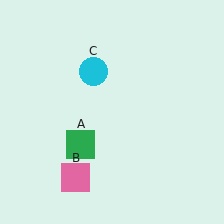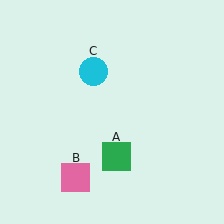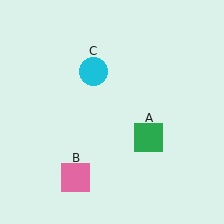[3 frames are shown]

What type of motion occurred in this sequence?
The green square (object A) rotated counterclockwise around the center of the scene.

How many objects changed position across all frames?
1 object changed position: green square (object A).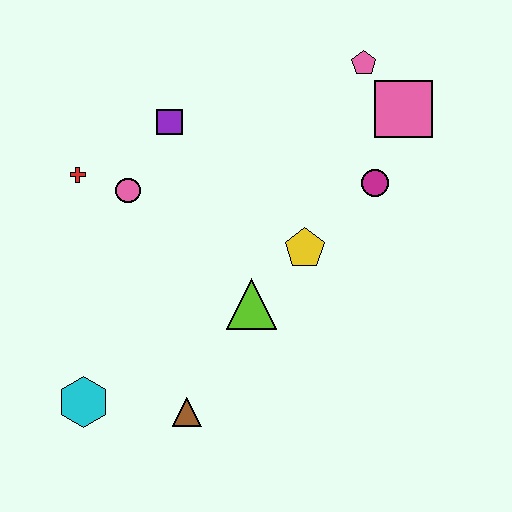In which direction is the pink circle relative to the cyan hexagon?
The pink circle is above the cyan hexagon.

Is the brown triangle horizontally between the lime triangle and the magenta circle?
No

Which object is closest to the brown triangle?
The cyan hexagon is closest to the brown triangle.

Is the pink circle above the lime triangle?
Yes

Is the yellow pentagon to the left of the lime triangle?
No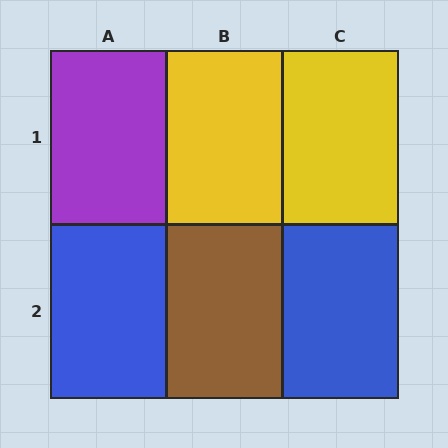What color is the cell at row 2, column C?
Blue.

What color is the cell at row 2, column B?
Brown.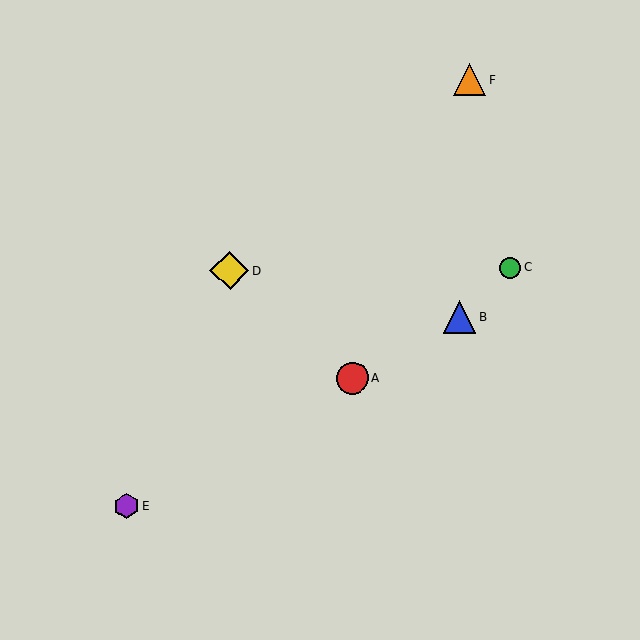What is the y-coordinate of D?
Object D is at y≈271.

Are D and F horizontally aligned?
No, D is at y≈271 and F is at y≈80.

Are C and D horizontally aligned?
Yes, both are at y≈267.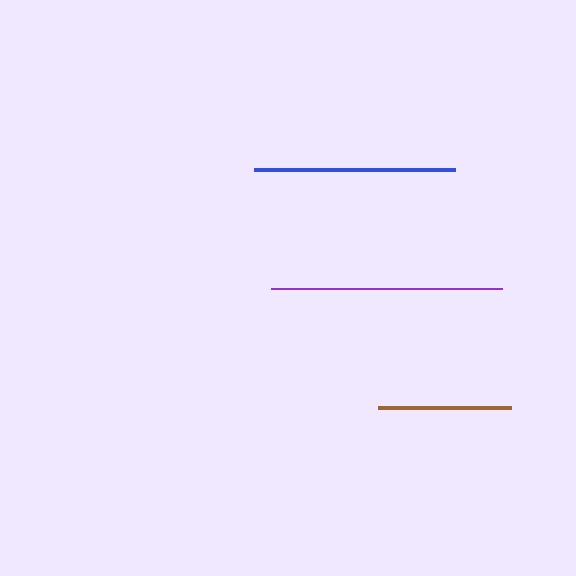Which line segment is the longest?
The purple line is the longest at approximately 231 pixels.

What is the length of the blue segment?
The blue segment is approximately 201 pixels long.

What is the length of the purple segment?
The purple segment is approximately 231 pixels long.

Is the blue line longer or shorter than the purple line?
The purple line is longer than the blue line.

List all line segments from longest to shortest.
From longest to shortest: purple, blue, brown.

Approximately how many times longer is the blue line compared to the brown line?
The blue line is approximately 1.5 times the length of the brown line.